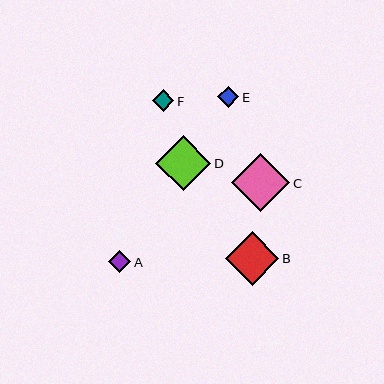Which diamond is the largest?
Diamond C is the largest with a size of approximately 58 pixels.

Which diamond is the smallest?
Diamond E is the smallest with a size of approximately 21 pixels.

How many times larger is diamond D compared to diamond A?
Diamond D is approximately 2.4 times the size of diamond A.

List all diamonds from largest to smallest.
From largest to smallest: C, D, B, A, F, E.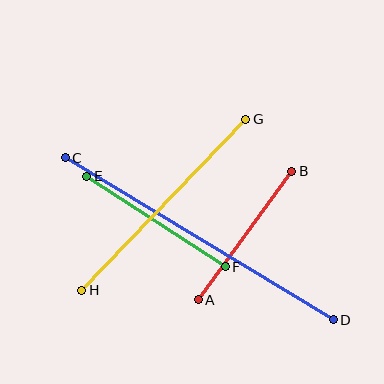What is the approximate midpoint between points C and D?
The midpoint is at approximately (199, 239) pixels.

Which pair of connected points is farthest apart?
Points C and D are farthest apart.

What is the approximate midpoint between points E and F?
The midpoint is at approximately (156, 221) pixels.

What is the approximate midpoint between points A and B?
The midpoint is at approximately (245, 236) pixels.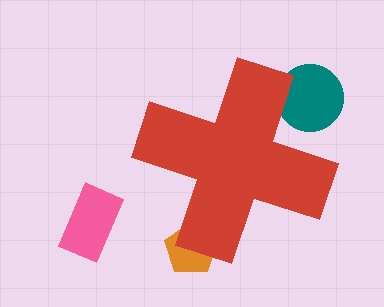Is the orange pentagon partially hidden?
Yes, the orange pentagon is partially hidden behind the red cross.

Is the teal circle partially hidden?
Yes, the teal circle is partially hidden behind the red cross.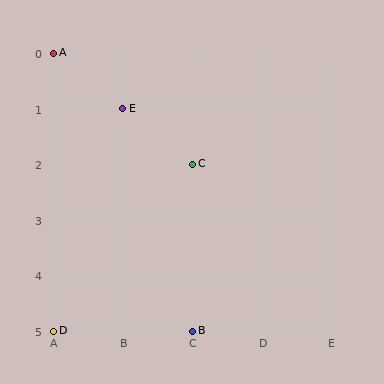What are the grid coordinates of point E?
Point E is at grid coordinates (B, 1).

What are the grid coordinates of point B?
Point B is at grid coordinates (C, 5).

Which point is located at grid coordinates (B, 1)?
Point E is at (B, 1).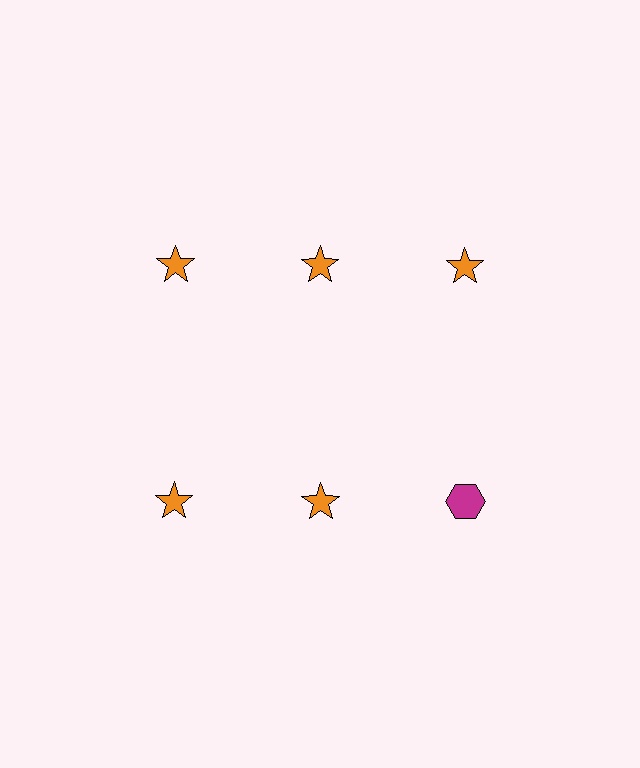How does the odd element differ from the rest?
It differs in both color (magenta instead of orange) and shape (hexagon instead of star).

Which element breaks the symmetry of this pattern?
The magenta hexagon in the second row, center column breaks the symmetry. All other shapes are orange stars.